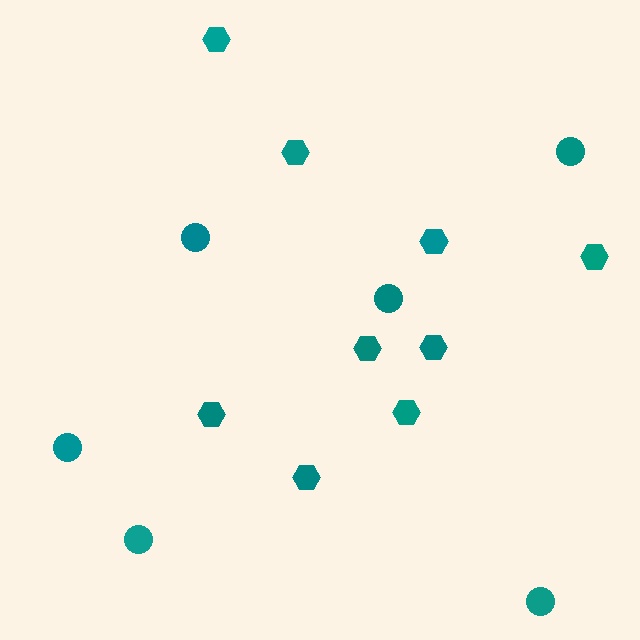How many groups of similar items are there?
There are 2 groups: one group of hexagons (9) and one group of circles (6).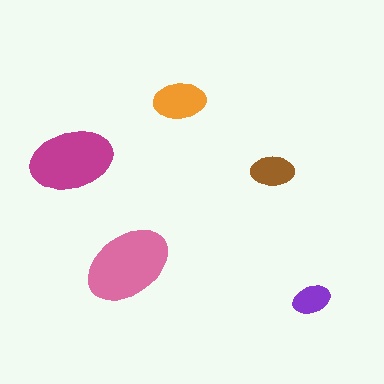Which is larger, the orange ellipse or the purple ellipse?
The orange one.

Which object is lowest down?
The purple ellipse is bottommost.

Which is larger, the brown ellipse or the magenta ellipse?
The magenta one.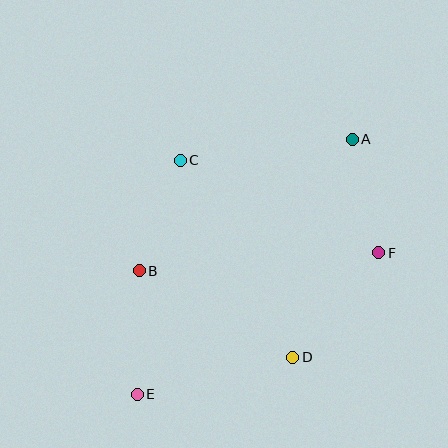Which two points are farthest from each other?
Points A and E are farthest from each other.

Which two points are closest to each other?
Points A and F are closest to each other.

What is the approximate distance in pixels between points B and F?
The distance between B and F is approximately 240 pixels.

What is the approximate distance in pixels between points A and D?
The distance between A and D is approximately 226 pixels.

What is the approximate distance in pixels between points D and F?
The distance between D and F is approximately 135 pixels.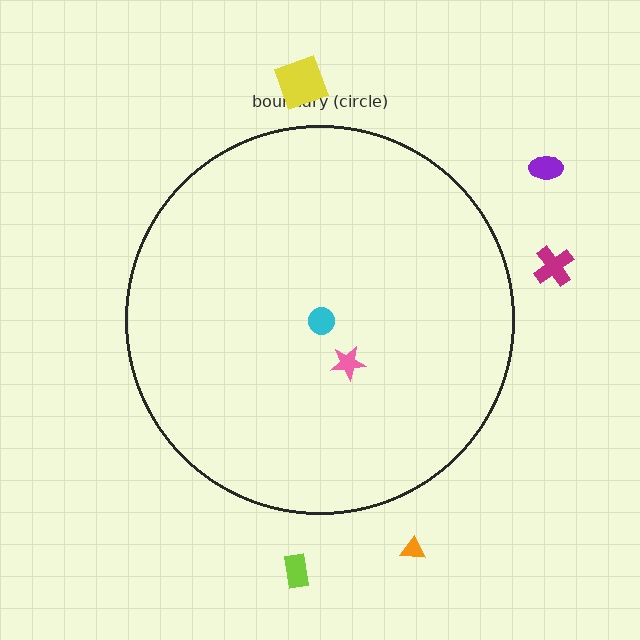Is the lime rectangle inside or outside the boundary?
Outside.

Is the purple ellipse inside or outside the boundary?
Outside.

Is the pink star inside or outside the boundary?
Inside.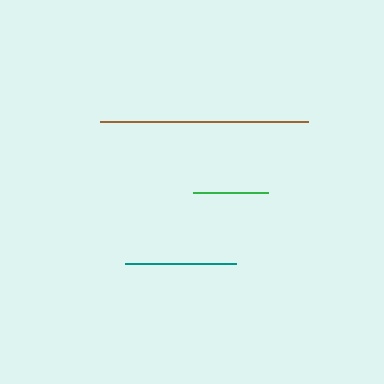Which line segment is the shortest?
The green line is the shortest at approximately 75 pixels.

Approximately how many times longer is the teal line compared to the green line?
The teal line is approximately 1.5 times the length of the green line.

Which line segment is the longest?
The brown line is the longest at approximately 207 pixels.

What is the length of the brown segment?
The brown segment is approximately 207 pixels long.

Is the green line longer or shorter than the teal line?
The teal line is longer than the green line.